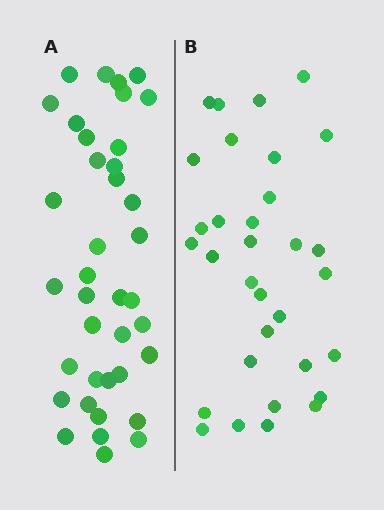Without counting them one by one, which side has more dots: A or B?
Region A (the left region) has more dots.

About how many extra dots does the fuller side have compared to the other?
Region A has about 6 more dots than region B.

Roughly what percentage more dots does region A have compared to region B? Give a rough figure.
About 20% more.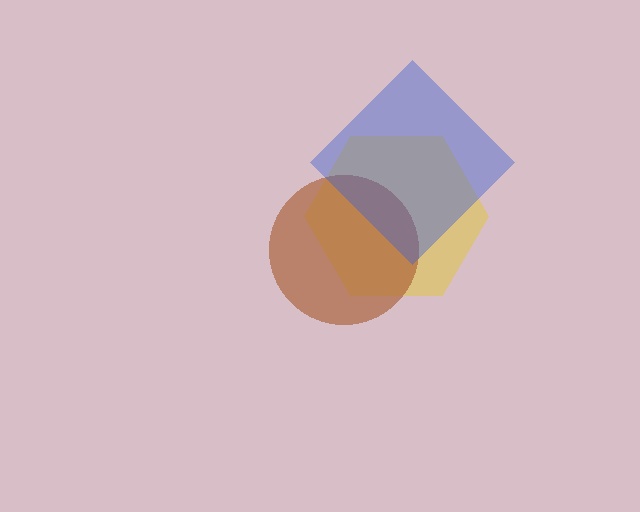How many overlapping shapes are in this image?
There are 3 overlapping shapes in the image.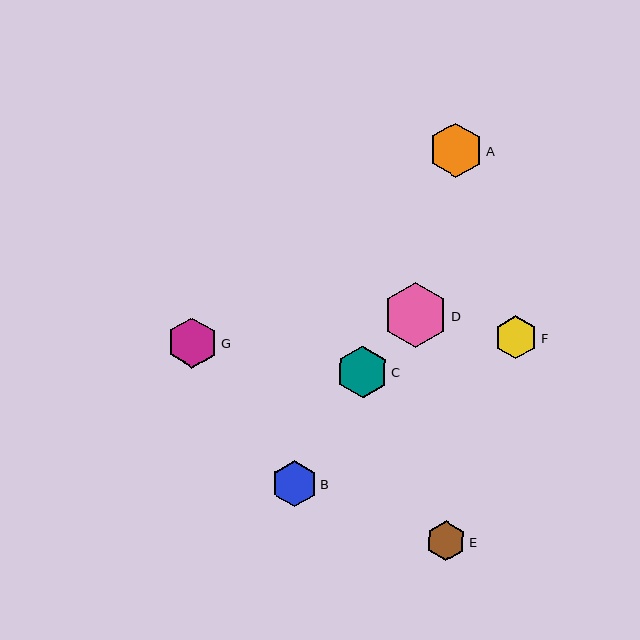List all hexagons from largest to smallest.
From largest to smallest: D, A, C, G, B, F, E.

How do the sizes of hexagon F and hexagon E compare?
Hexagon F and hexagon E are approximately the same size.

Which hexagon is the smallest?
Hexagon E is the smallest with a size of approximately 40 pixels.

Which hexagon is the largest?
Hexagon D is the largest with a size of approximately 65 pixels.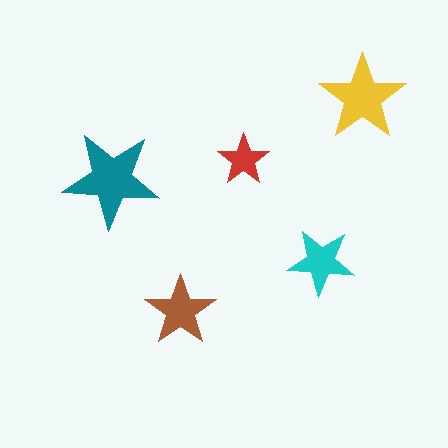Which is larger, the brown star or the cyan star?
The brown one.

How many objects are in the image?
There are 5 objects in the image.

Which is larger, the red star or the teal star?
The teal one.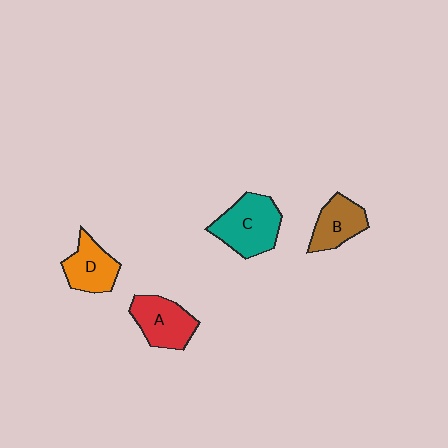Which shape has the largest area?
Shape C (teal).